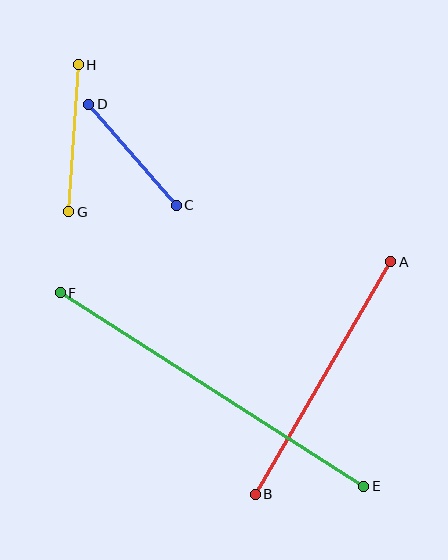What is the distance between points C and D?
The distance is approximately 134 pixels.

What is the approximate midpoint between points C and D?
The midpoint is at approximately (133, 155) pixels.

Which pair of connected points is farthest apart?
Points E and F are farthest apart.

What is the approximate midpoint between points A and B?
The midpoint is at approximately (323, 378) pixels.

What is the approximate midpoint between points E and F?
The midpoint is at approximately (212, 390) pixels.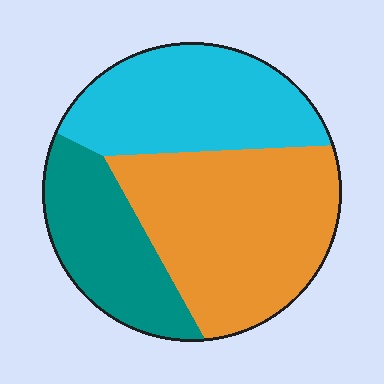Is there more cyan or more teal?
Cyan.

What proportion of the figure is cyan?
Cyan covers around 30% of the figure.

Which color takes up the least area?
Teal, at roughly 25%.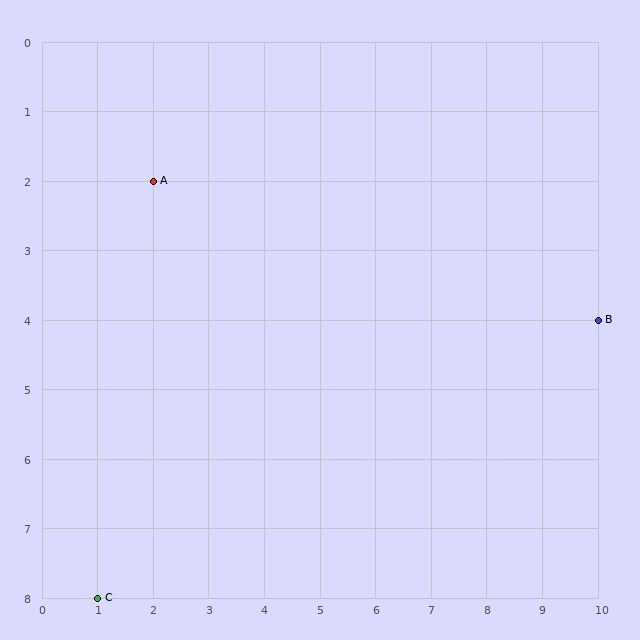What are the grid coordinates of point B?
Point B is at grid coordinates (10, 4).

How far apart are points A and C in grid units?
Points A and C are 1 column and 6 rows apart (about 6.1 grid units diagonally).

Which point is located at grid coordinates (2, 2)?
Point A is at (2, 2).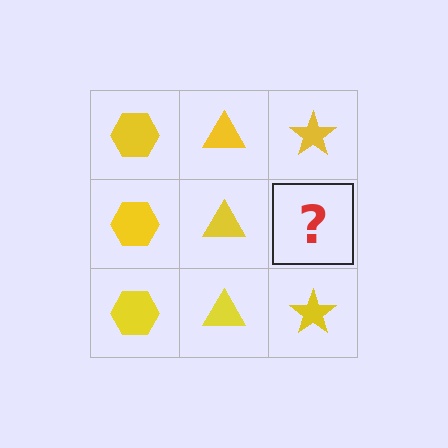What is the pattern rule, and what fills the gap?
The rule is that each column has a consistent shape. The gap should be filled with a yellow star.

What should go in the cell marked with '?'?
The missing cell should contain a yellow star.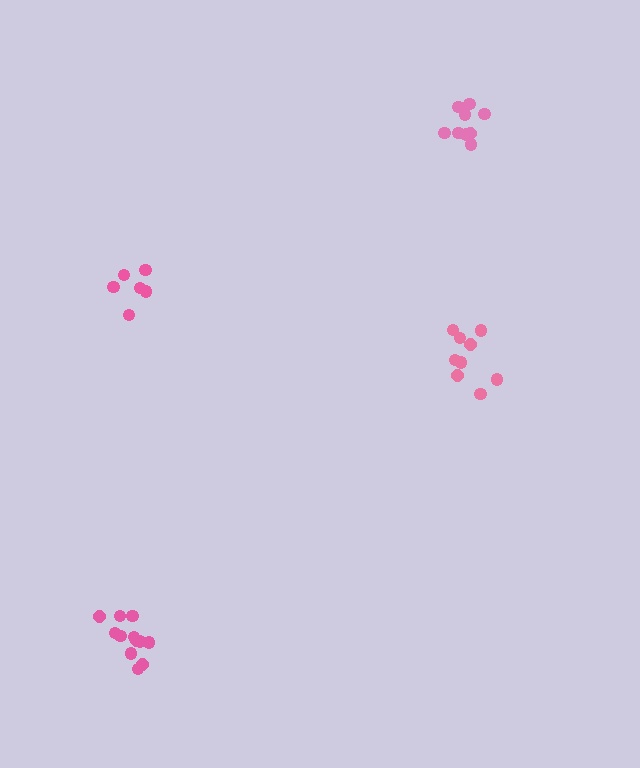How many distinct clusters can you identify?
There are 4 distinct clusters.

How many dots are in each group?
Group 1: 9 dots, Group 2: 12 dots, Group 3: 9 dots, Group 4: 6 dots (36 total).